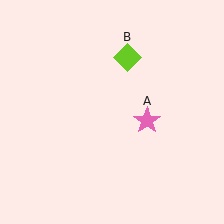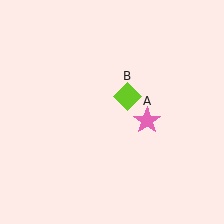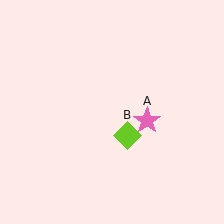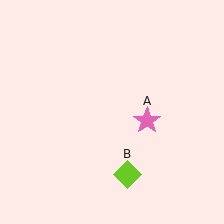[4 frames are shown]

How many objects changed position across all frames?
1 object changed position: lime diamond (object B).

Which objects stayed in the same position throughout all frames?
Pink star (object A) remained stationary.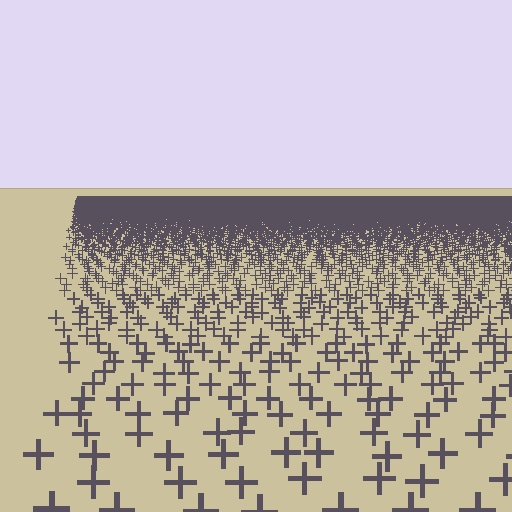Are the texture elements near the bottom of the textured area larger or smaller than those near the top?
Larger. Near the bottom, elements are closer to the viewer and appear at a bigger on-screen size.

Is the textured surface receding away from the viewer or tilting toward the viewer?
The surface is receding away from the viewer. Texture elements get smaller and denser toward the top.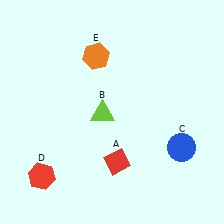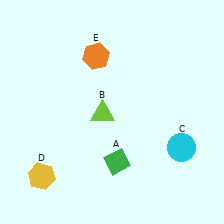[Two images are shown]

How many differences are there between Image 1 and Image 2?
There are 3 differences between the two images.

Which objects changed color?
A changed from red to green. C changed from blue to cyan. D changed from red to yellow.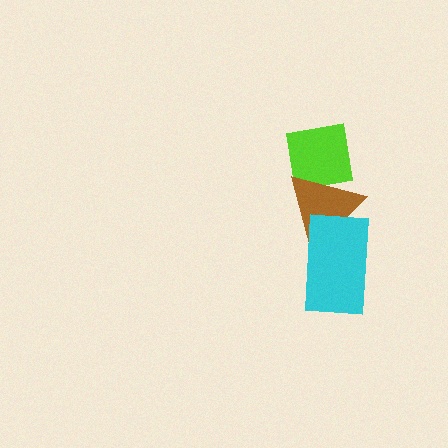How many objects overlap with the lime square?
1 object overlaps with the lime square.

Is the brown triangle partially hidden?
Yes, it is partially covered by another shape.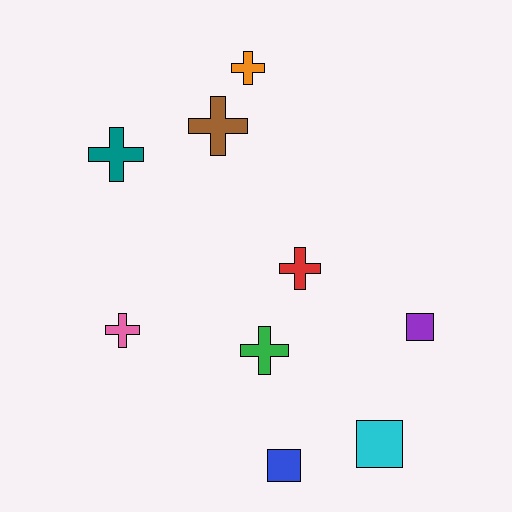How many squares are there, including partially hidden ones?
There are 3 squares.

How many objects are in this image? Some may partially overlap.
There are 9 objects.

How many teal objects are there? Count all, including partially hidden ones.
There is 1 teal object.